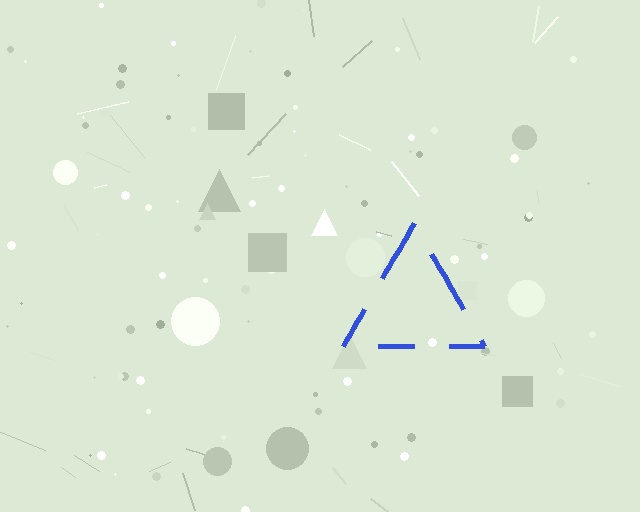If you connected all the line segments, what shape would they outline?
They would outline a triangle.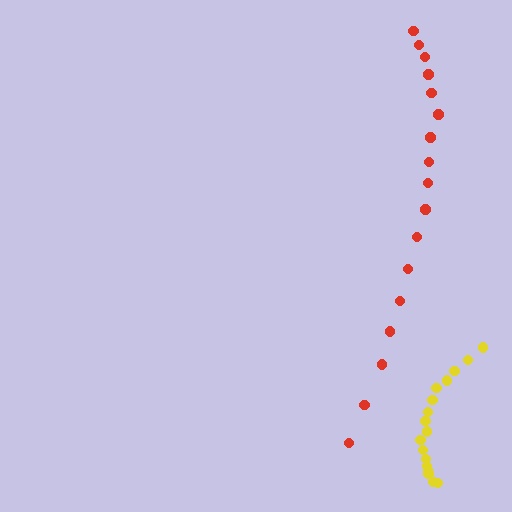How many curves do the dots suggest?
There are 2 distinct paths.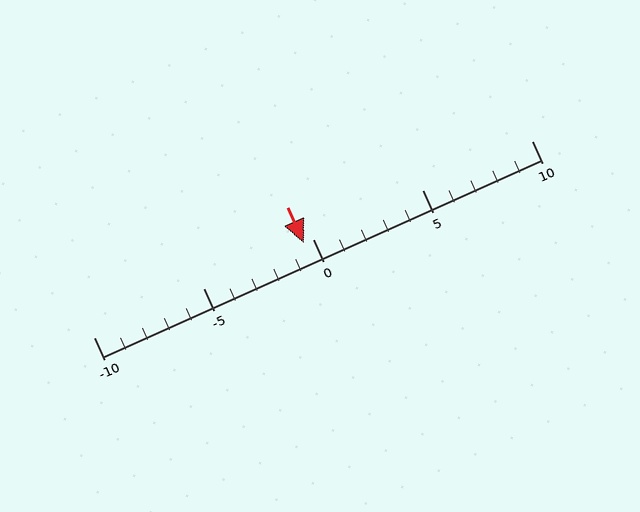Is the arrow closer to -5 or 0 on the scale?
The arrow is closer to 0.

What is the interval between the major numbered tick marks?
The major tick marks are spaced 5 units apart.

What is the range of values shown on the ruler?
The ruler shows values from -10 to 10.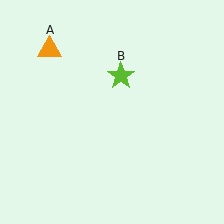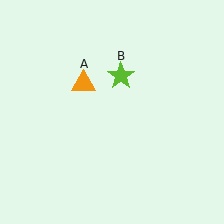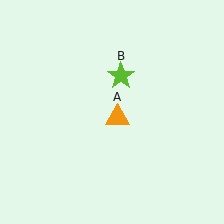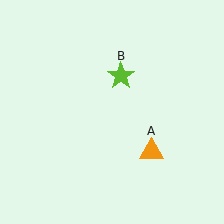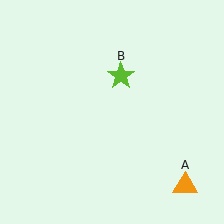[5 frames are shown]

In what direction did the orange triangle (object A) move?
The orange triangle (object A) moved down and to the right.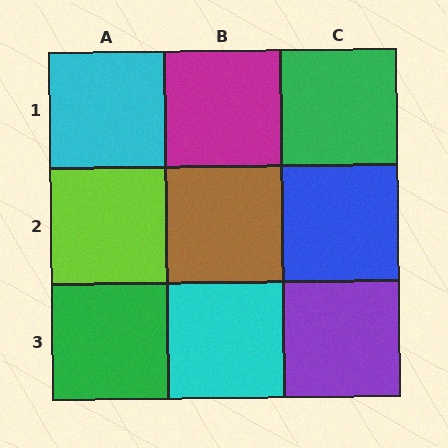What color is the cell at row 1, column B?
Magenta.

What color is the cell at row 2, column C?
Blue.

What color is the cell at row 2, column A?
Lime.